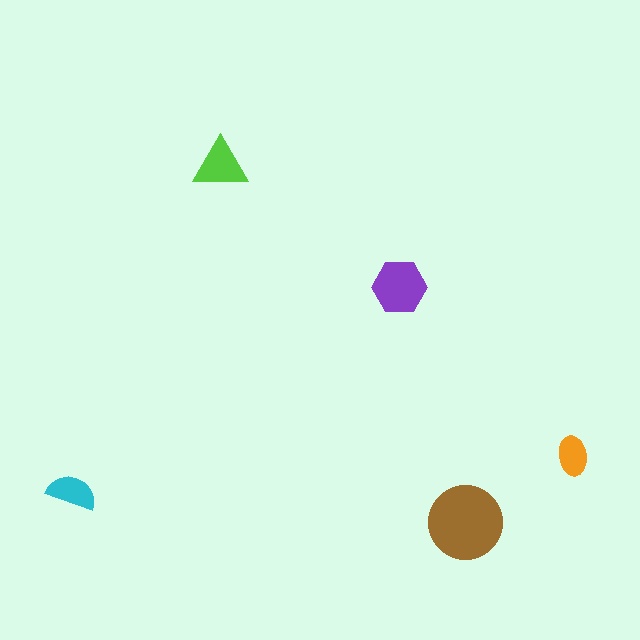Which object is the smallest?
The orange ellipse.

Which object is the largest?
The brown circle.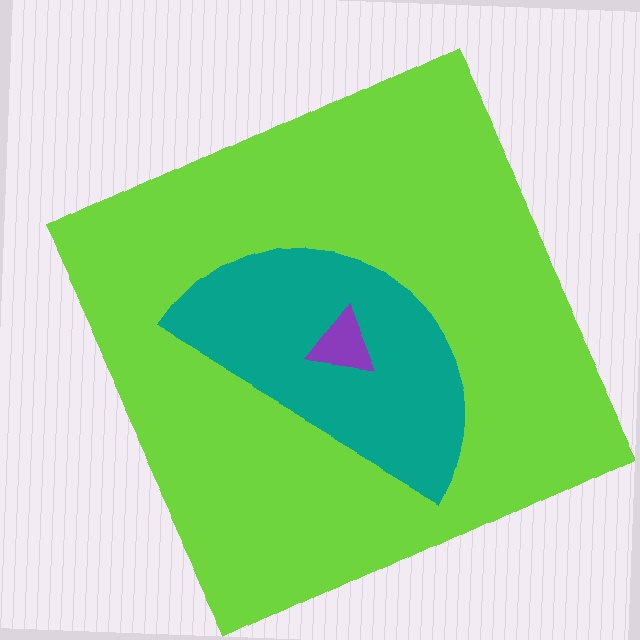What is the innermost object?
The purple triangle.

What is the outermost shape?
The lime square.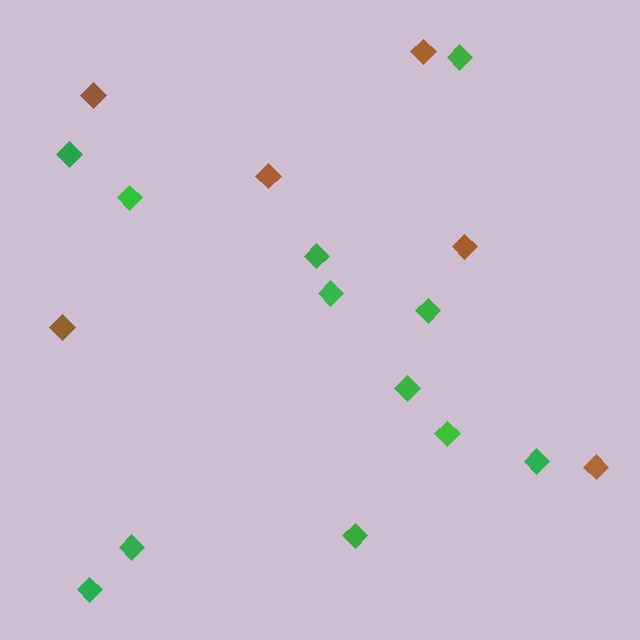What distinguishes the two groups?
There are 2 groups: one group of brown diamonds (6) and one group of green diamonds (12).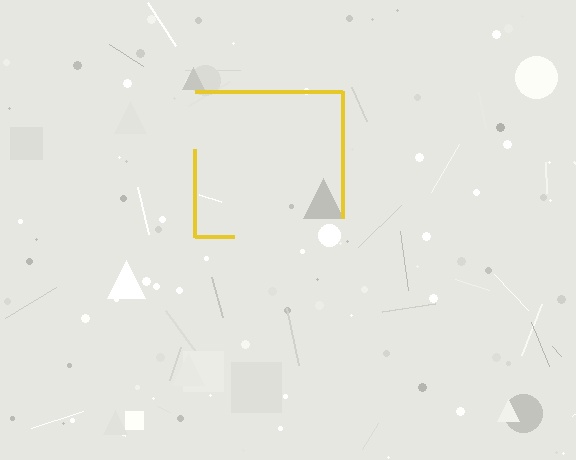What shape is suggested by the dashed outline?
The dashed outline suggests a square.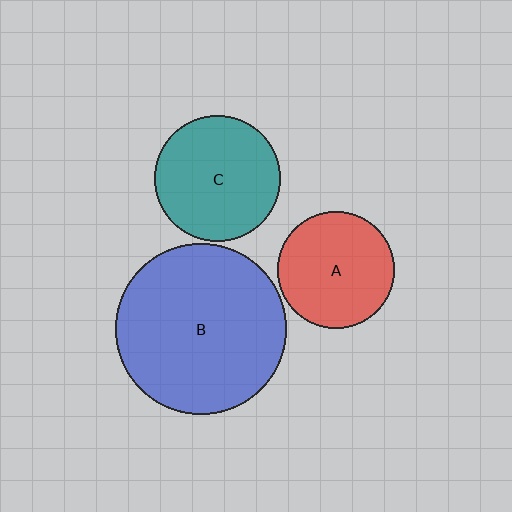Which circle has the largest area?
Circle B (blue).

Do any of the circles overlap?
No, none of the circles overlap.